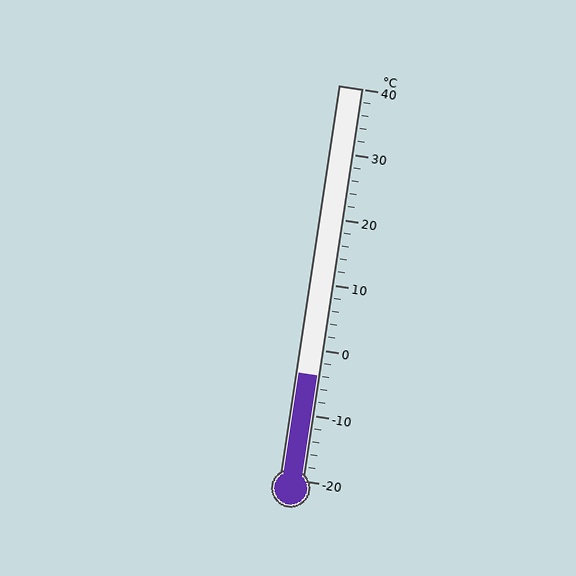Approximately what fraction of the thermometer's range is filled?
The thermometer is filled to approximately 25% of its range.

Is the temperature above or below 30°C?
The temperature is below 30°C.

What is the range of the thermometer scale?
The thermometer scale ranges from -20°C to 40°C.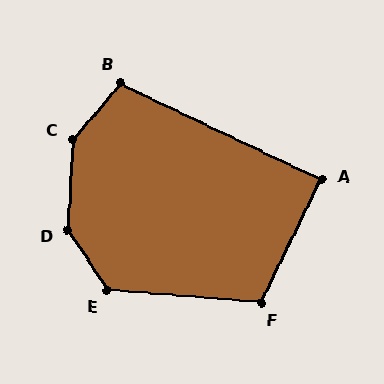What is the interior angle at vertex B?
Approximately 105 degrees (obtuse).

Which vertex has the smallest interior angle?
A, at approximately 89 degrees.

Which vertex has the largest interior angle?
D, at approximately 144 degrees.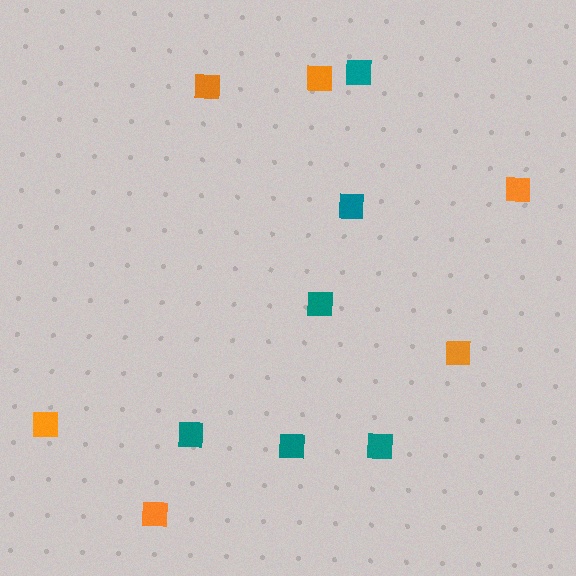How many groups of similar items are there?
There are 2 groups: one group of teal squares (6) and one group of orange squares (6).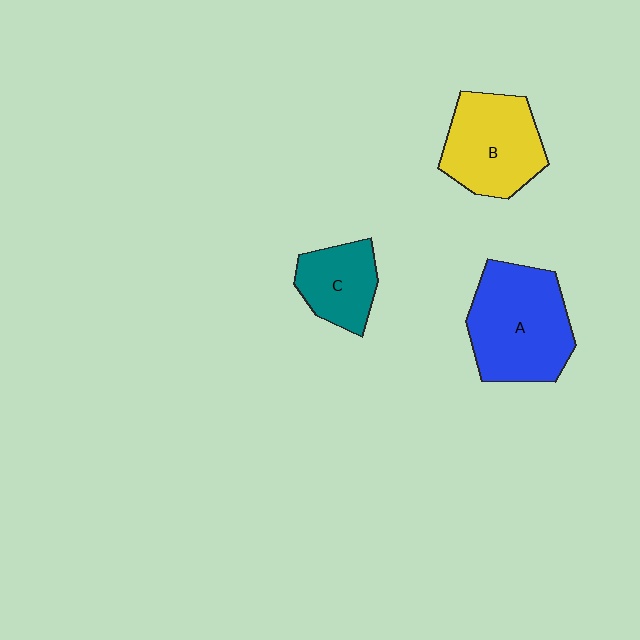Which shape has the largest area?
Shape A (blue).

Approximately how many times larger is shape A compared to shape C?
Approximately 1.9 times.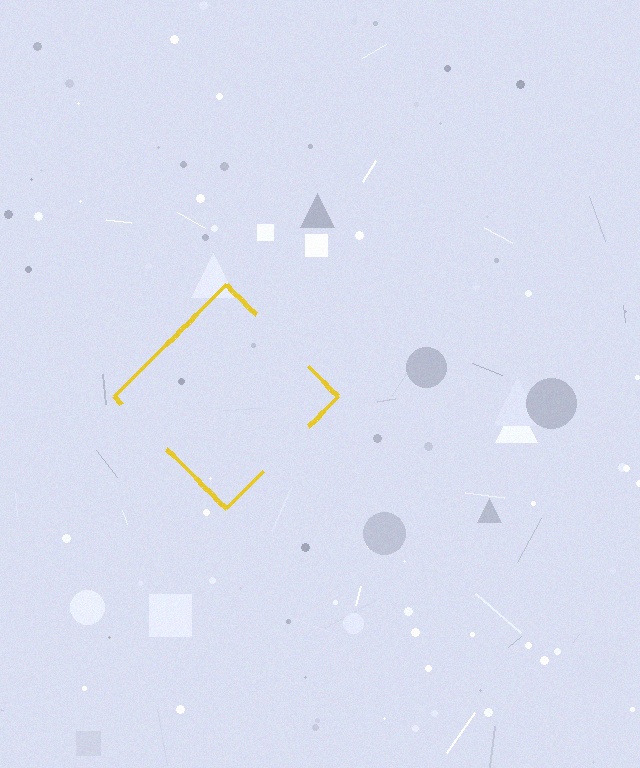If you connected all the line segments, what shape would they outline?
They would outline a diamond.